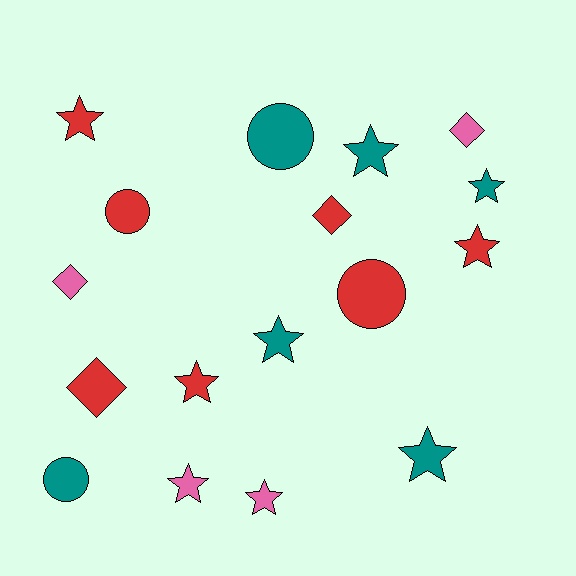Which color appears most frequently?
Red, with 7 objects.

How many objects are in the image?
There are 17 objects.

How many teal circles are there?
There are 2 teal circles.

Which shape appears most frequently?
Star, with 9 objects.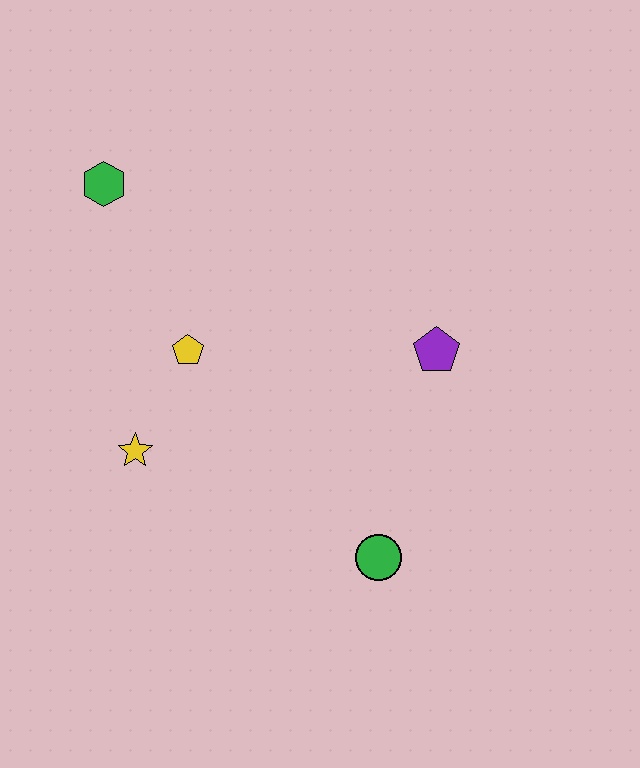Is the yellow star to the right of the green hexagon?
Yes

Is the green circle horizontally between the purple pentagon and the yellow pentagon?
Yes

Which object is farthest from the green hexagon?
The green circle is farthest from the green hexagon.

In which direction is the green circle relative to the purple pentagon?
The green circle is below the purple pentagon.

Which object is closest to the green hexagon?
The yellow pentagon is closest to the green hexagon.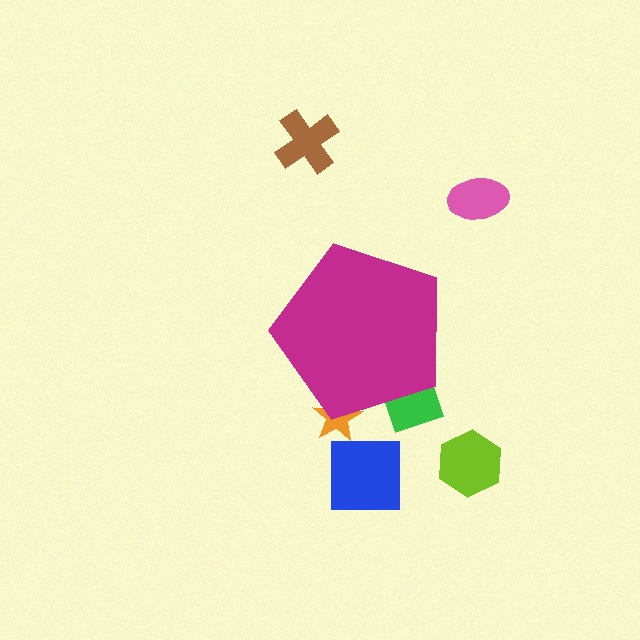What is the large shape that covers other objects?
A magenta pentagon.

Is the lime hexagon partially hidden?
No, the lime hexagon is fully visible.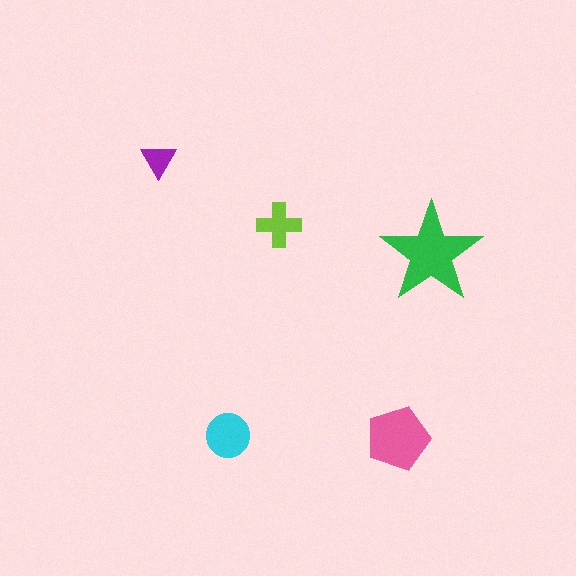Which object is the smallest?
The purple triangle.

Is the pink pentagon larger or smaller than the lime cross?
Larger.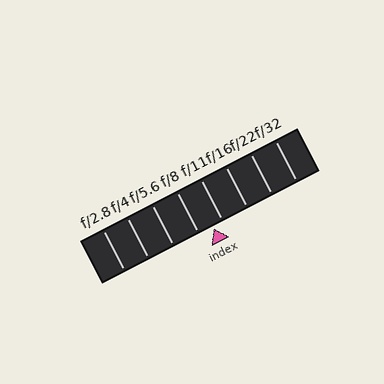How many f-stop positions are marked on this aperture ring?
There are 8 f-stop positions marked.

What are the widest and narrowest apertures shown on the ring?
The widest aperture shown is f/2.8 and the narrowest is f/32.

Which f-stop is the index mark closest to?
The index mark is closest to f/11.